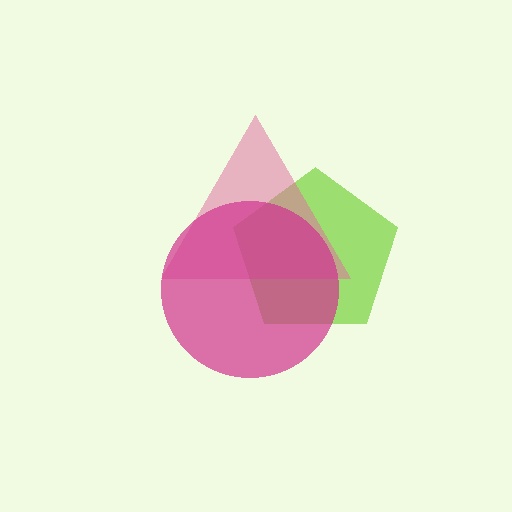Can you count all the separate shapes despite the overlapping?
Yes, there are 3 separate shapes.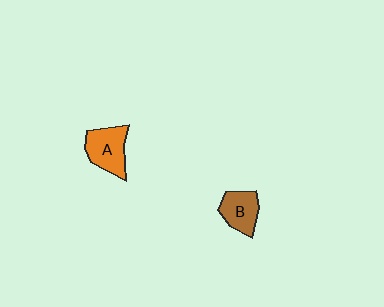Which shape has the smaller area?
Shape B (brown).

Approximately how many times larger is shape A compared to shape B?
Approximately 1.2 times.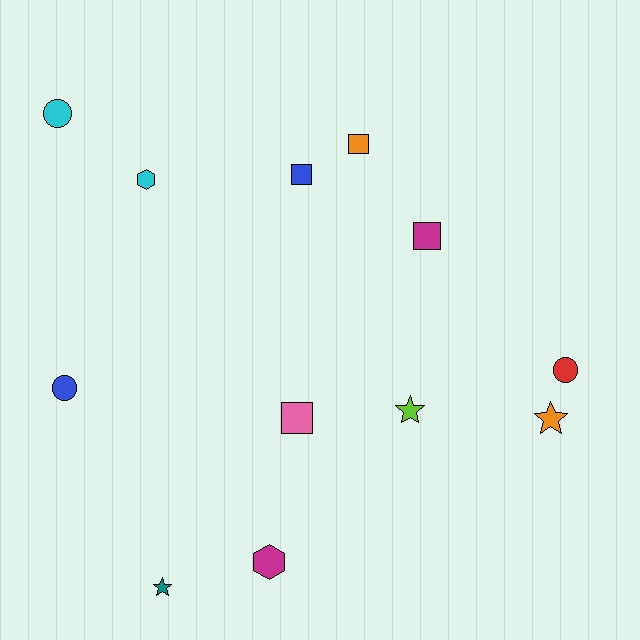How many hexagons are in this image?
There are 2 hexagons.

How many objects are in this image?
There are 12 objects.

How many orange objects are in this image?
There are 2 orange objects.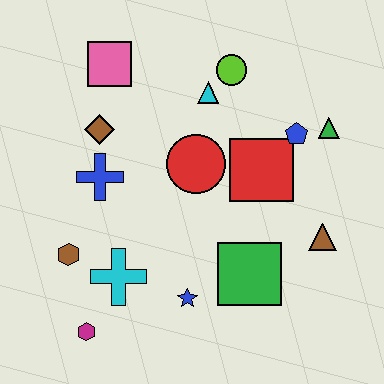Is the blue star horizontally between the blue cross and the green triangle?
Yes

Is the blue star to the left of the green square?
Yes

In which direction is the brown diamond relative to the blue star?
The brown diamond is above the blue star.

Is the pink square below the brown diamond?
No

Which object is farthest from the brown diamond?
The brown triangle is farthest from the brown diamond.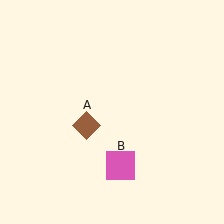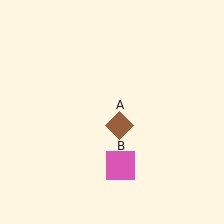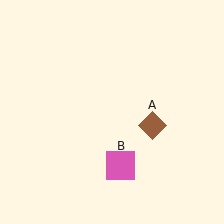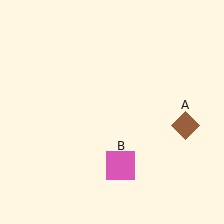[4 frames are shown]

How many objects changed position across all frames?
1 object changed position: brown diamond (object A).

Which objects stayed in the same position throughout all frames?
Pink square (object B) remained stationary.